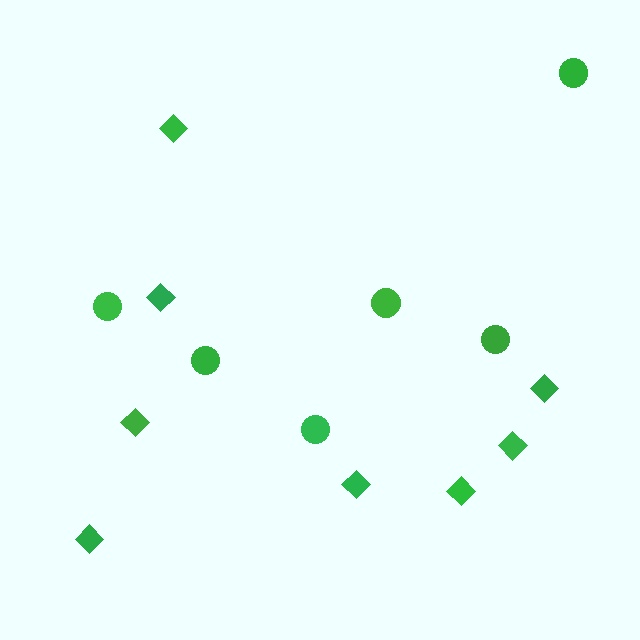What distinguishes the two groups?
There are 2 groups: one group of diamonds (8) and one group of circles (6).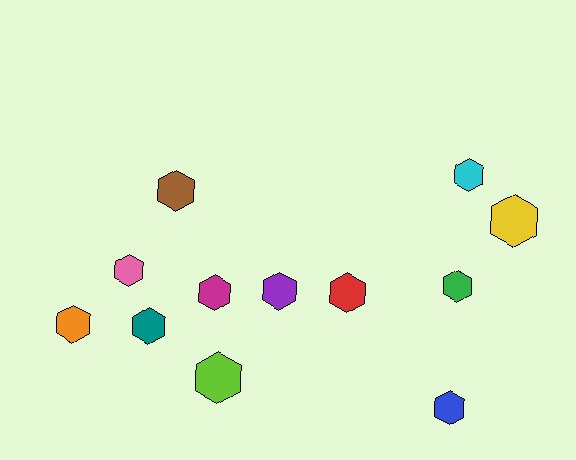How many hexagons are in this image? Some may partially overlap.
There are 12 hexagons.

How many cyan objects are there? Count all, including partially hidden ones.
There is 1 cyan object.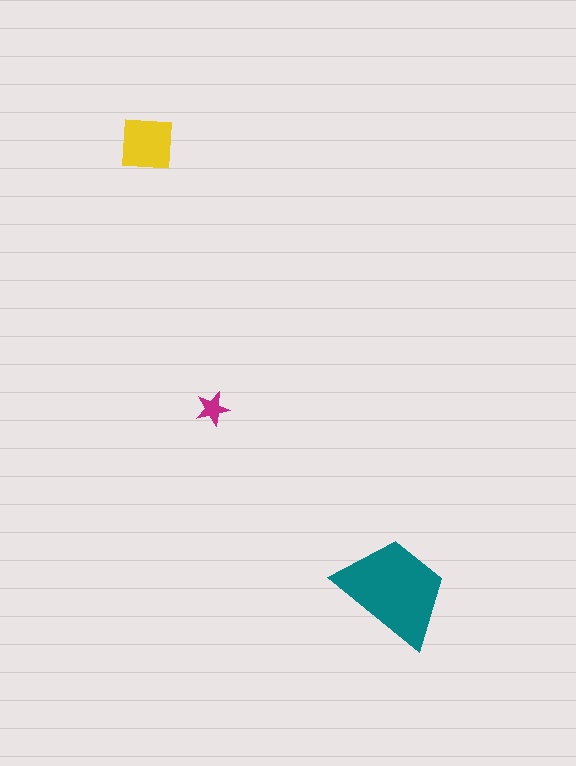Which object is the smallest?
The magenta star.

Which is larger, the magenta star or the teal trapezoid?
The teal trapezoid.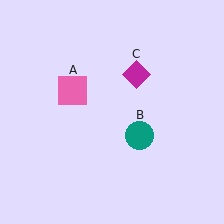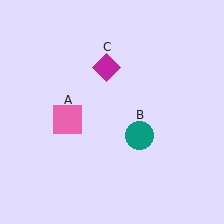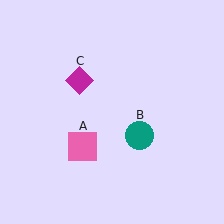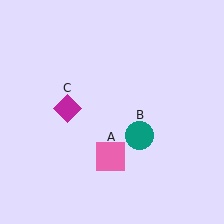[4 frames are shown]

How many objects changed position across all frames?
2 objects changed position: pink square (object A), magenta diamond (object C).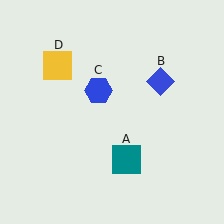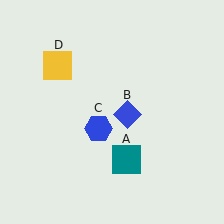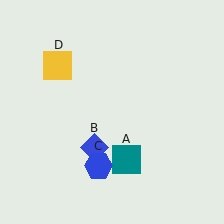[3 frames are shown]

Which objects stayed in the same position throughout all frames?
Teal square (object A) and yellow square (object D) remained stationary.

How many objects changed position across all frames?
2 objects changed position: blue diamond (object B), blue hexagon (object C).